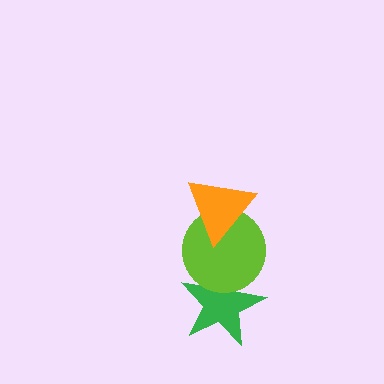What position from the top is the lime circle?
The lime circle is 2nd from the top.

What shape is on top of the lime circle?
The orange triangle is on top of the lime circle.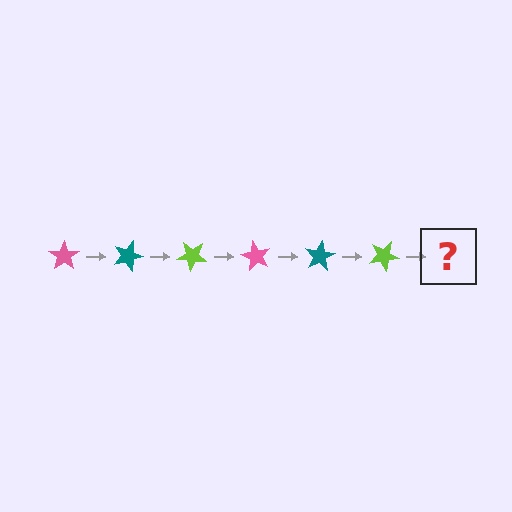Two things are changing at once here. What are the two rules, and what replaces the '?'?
The two rules are that it rotates 20 degrees each step and the color cycles through pink, teal, and lime. The '?' should be a pink star, rotated 120 degrees from the start.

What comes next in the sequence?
The next element should be a pink star, rotated 120 degrees from the start.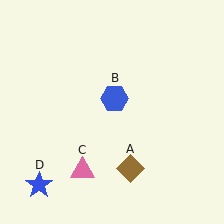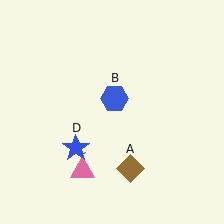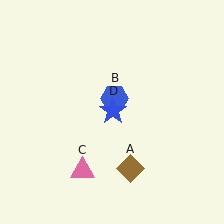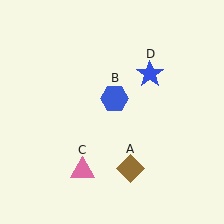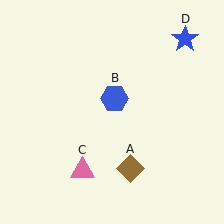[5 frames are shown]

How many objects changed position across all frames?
1 object changed position: blue star (object D).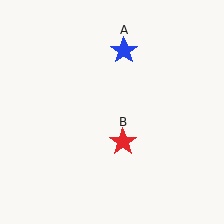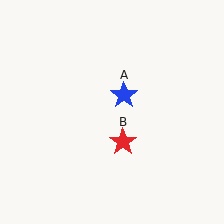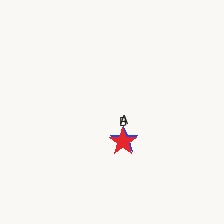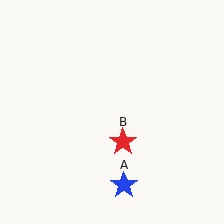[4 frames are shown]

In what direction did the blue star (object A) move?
The blue star (object A) moved down.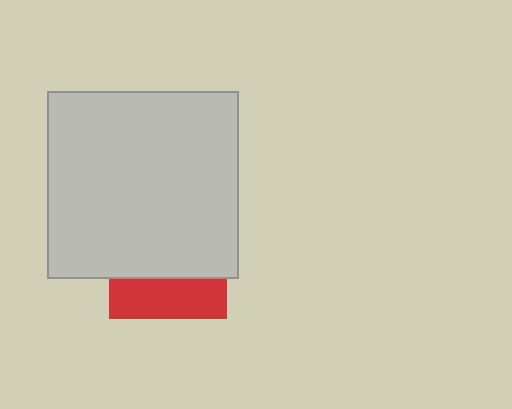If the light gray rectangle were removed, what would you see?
You would see the complete red square.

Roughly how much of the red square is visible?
A small part of it is visible (roughly 34%).